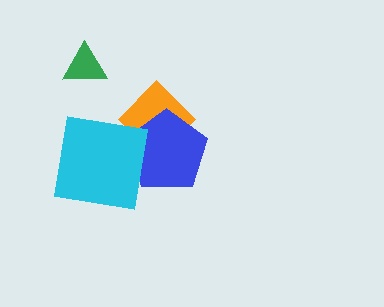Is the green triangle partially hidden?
No, no other shape covers it.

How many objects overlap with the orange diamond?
2 objects overlap with the orange diamond.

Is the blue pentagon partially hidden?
Yes, it is partially covered by another shape.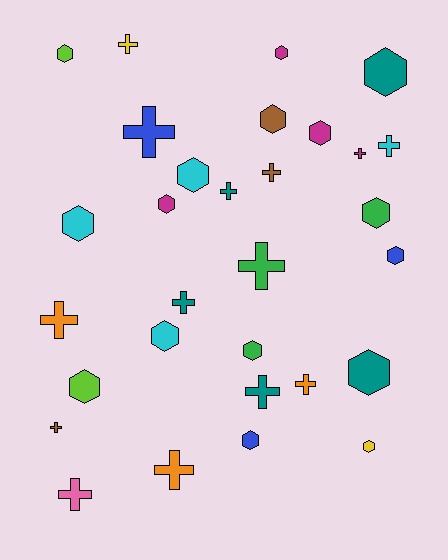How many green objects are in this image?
There are 3 green objects.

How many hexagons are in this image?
There are 16 hexagons.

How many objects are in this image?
There are 30 objects.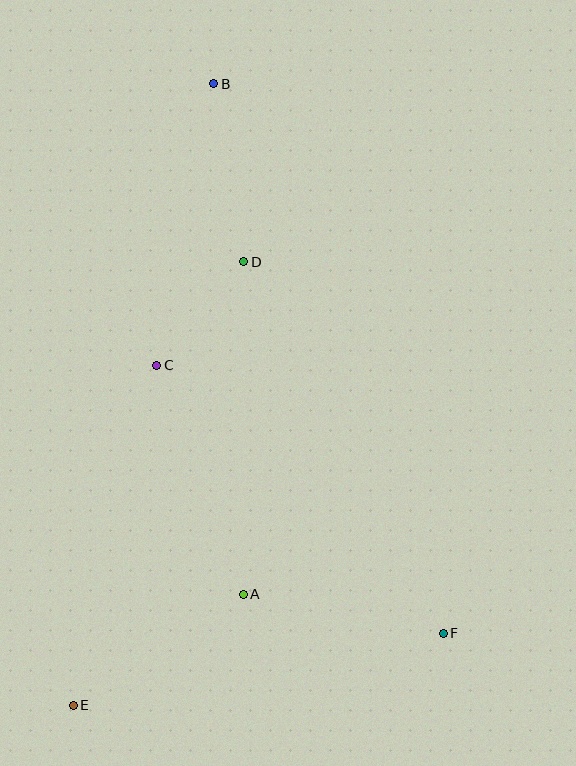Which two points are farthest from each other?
Points B and E are farthest from each other.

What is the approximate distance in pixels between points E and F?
The distance between E and F is approximately 377 pixels.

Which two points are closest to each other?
Points C and D are closest to each other.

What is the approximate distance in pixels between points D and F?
The distance between D and F is approximately 421 pixels.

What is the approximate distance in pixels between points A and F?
The distance between A and F is approximately 203 pixels.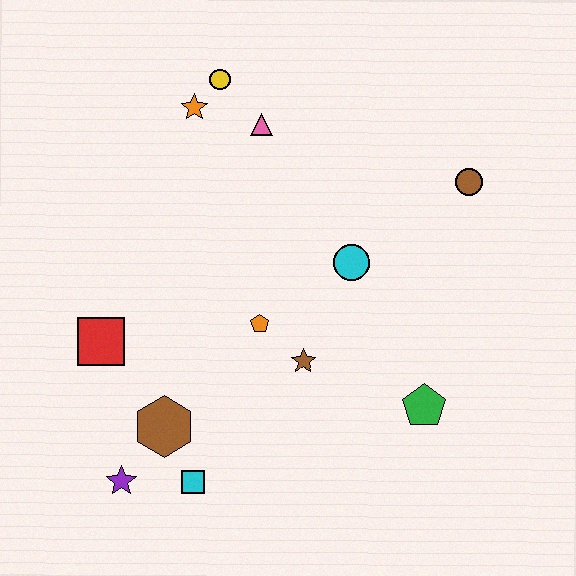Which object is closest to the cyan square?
The brown hexagon is closest to the cyan square.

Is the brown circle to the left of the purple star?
No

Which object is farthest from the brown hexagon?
The brown circle is farthest from the brown hexagon.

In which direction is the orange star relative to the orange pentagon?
The orange star is above the orange pentagon.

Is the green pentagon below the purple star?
No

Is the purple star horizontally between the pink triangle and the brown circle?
No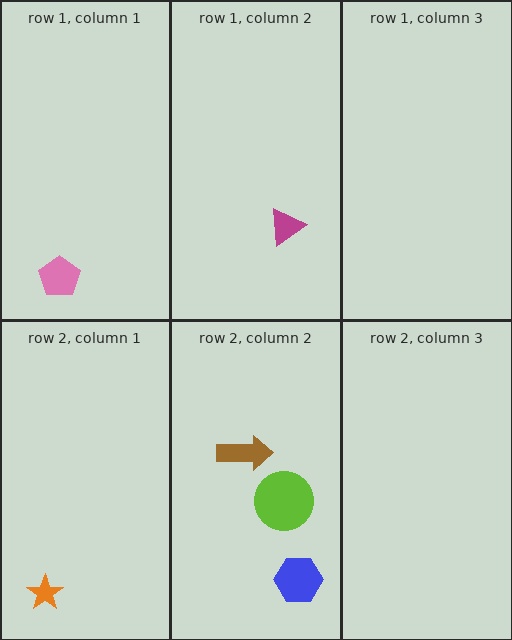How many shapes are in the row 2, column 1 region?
1.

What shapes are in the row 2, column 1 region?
The orange star.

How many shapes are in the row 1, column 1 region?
1.